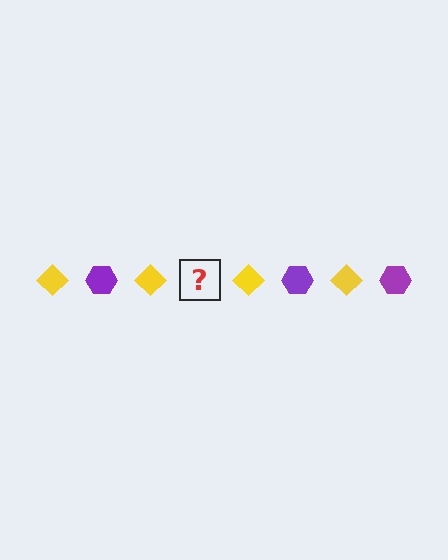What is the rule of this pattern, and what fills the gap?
The rule is that the pattern alternates between yellow diamond and purple hexagon. The gap should be filled with a purple hexagon.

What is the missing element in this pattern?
The missing element is a purple hexagon.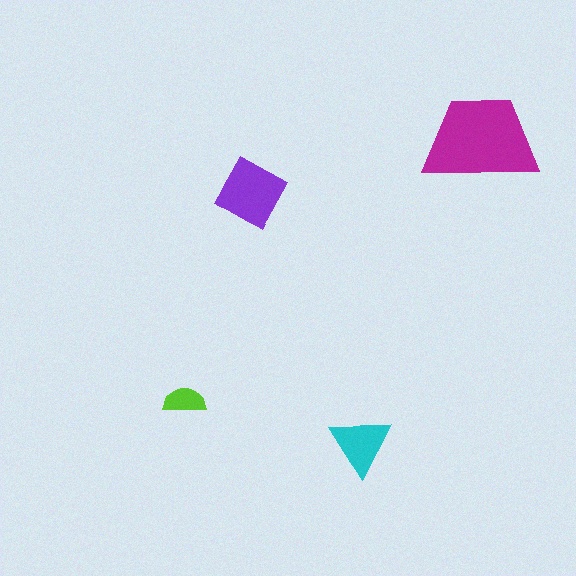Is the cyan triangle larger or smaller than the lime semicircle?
Larger.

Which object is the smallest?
The lime semicircle.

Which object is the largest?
The magenta trapezoid.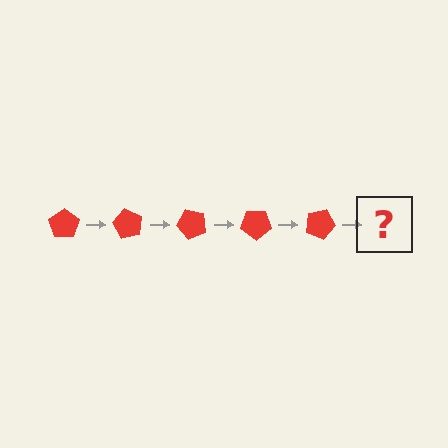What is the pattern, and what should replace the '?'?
The pattern is that the pentagon rotates 60 degrees each step. The '?' should be a red pentagon rotated 300 degrees.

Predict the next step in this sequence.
The next step is a red pentagon rotated 300 degrees.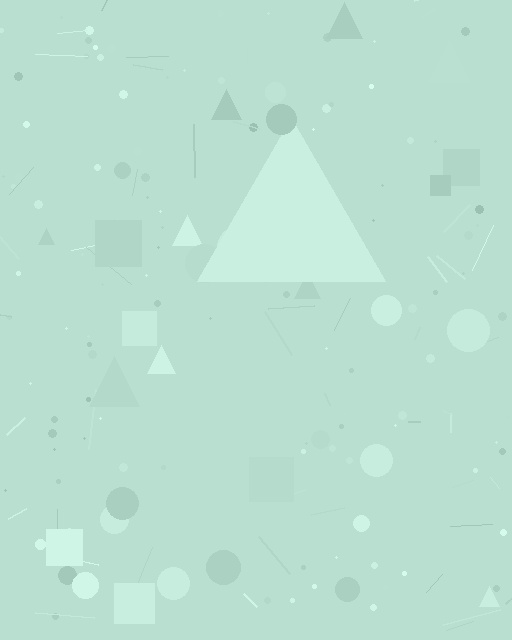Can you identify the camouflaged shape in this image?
The camouflaged shape is a triangle.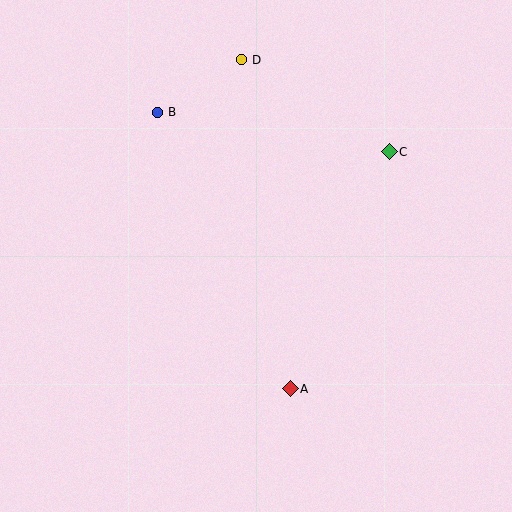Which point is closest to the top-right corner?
Point C is closest to the top-right corner.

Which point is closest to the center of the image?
Point A at (290, 389) is closest to the center.